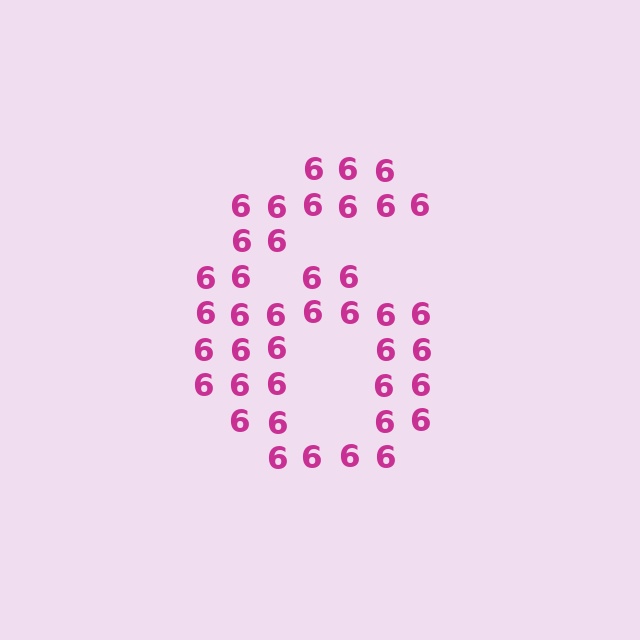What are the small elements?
The small elements are digit 6's.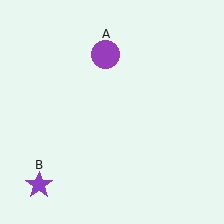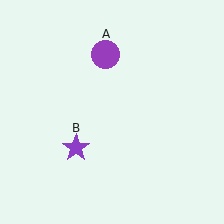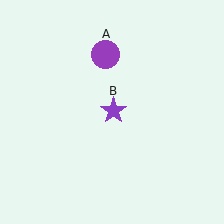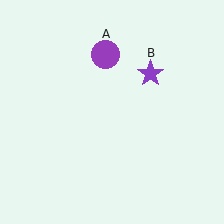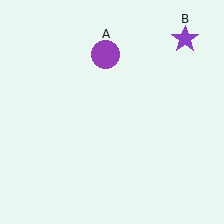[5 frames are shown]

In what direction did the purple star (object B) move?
The purple star (object B) moved up and to the right.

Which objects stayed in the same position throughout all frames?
Purple circle (object A) remained stationary.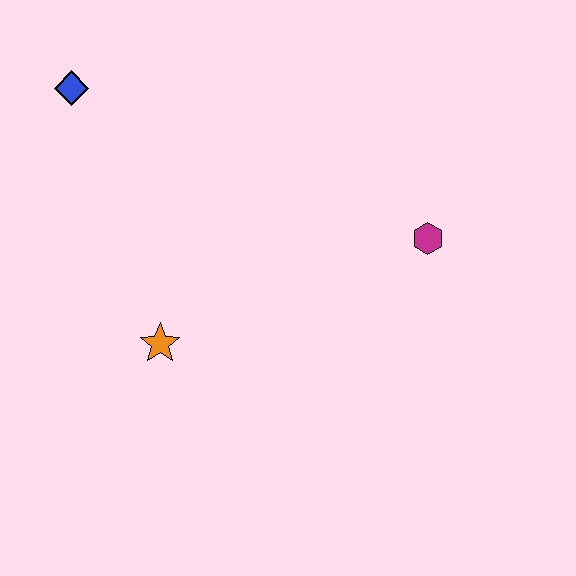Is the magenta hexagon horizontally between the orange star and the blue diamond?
No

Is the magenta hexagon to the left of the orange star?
No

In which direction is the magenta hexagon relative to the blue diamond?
The magenta hexagon is to the right of the blue diamond.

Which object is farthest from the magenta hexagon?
The blue diamond is farthest from the magenta hexagon.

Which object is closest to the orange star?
The blue diamond is closest to the orange star.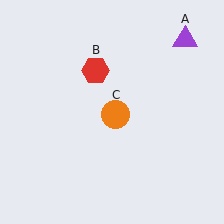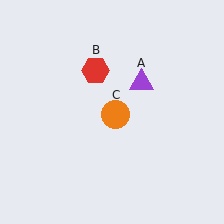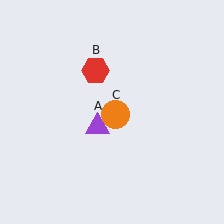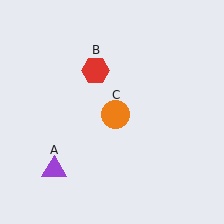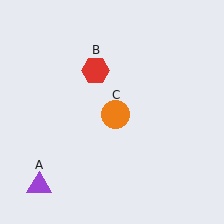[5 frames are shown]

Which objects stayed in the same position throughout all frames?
Red hexagon (object B) and orange circle (object C) remained stationary.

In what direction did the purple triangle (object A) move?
The purple triangle (object A) moved down and to the left.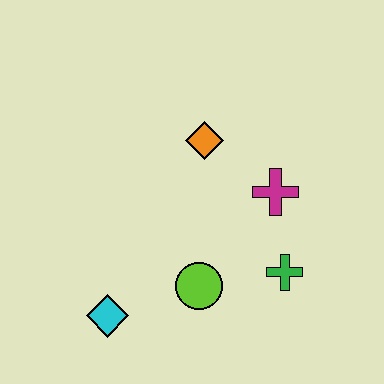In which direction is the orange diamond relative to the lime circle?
The orange diamond is above the lime circle.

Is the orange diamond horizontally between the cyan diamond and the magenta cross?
Yes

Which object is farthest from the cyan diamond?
The magenta cross is farthest from the cyan diamond.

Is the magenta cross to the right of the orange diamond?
Yes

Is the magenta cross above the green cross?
Yes